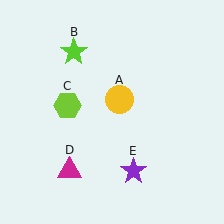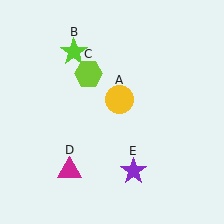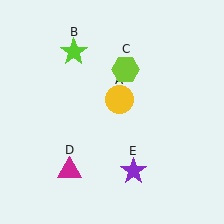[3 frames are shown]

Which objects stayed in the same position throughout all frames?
Yellow circle (object A) and lime star (object B) and magenta triangle (object D) and purple star (object E) remained stationary.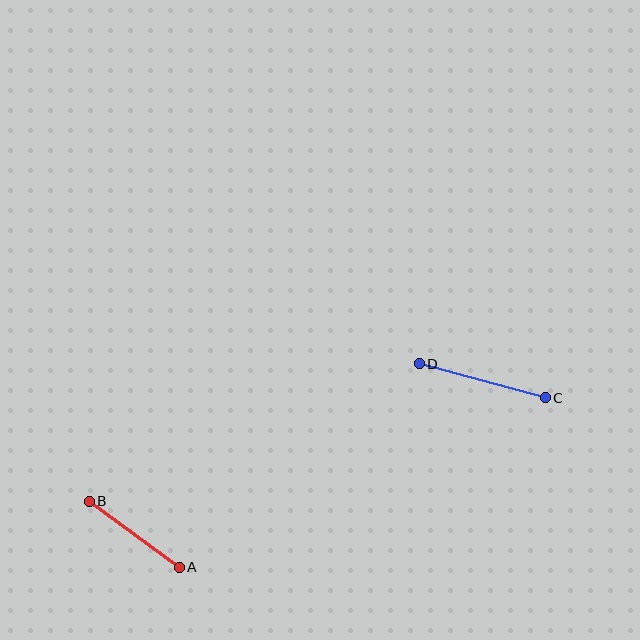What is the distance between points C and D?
The distance is approximately 131 pixels.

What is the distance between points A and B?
The distance is approximately 112 pixels.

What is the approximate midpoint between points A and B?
The midpoint is at approximately (134, 534) pixels.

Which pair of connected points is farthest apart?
Points C and D are farthest apart.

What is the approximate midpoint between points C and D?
The midpoint is at approximately (482, 381) pixels.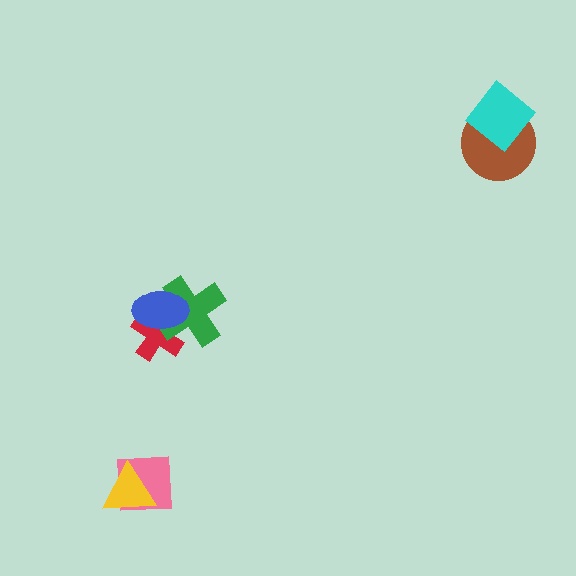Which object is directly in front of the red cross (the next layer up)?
The green cross is directly in front of the red cross.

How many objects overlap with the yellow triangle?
1 object overlaps with the yellow triangle.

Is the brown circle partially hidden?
Yes, it is partially covered by another shape.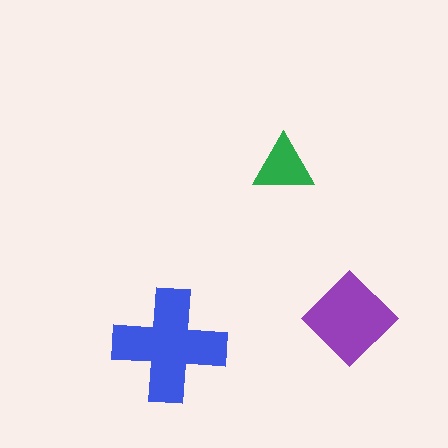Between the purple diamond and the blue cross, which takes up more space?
The blue cross.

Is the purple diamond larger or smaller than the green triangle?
Larger.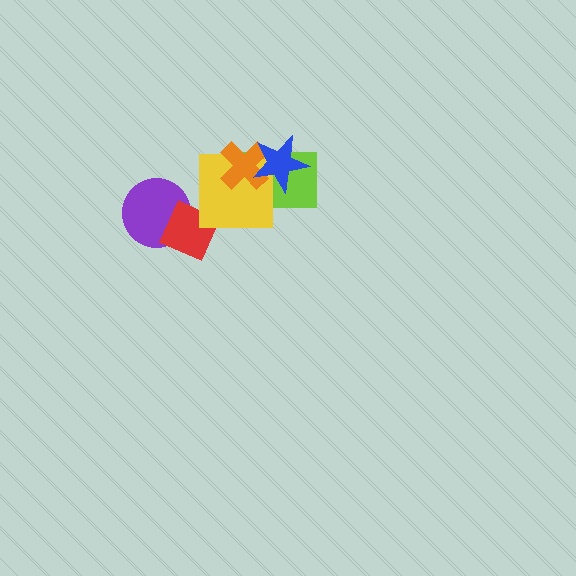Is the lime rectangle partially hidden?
Yes, it is partially covered by another shape.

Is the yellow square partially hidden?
Yes, it is partially covered by another shape.